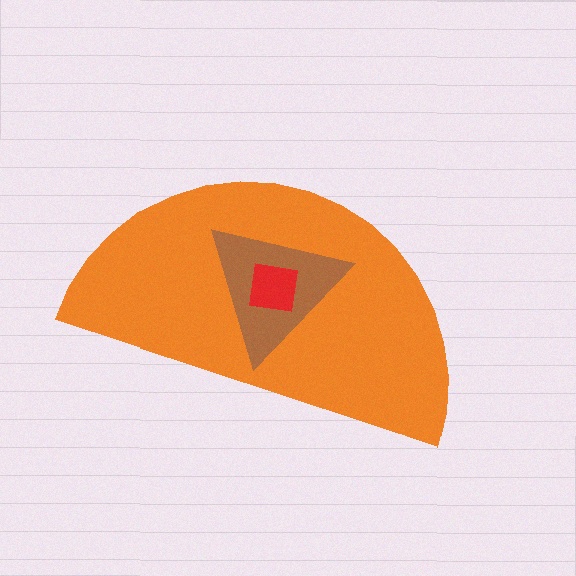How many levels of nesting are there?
3.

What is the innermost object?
The red square.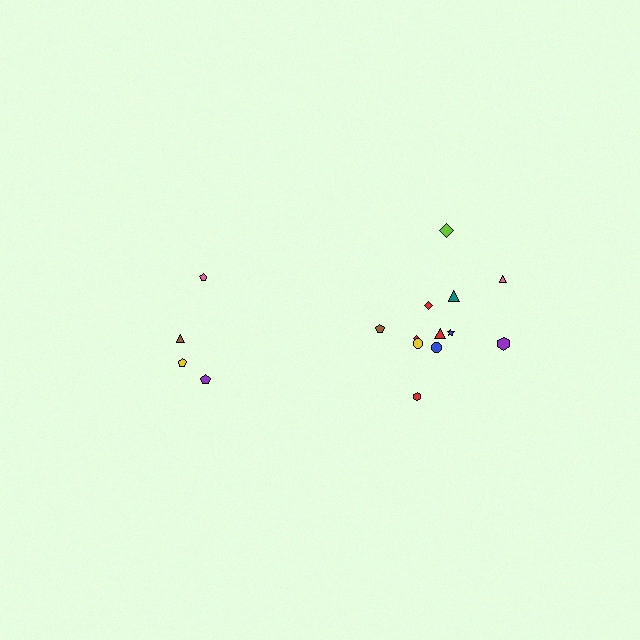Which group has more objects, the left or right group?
The right group.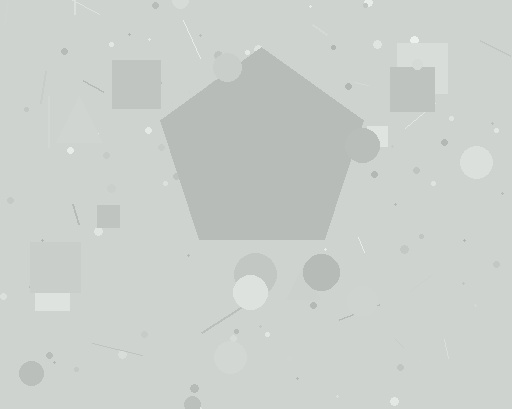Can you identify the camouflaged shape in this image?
The camouflaged shape is a pentagon.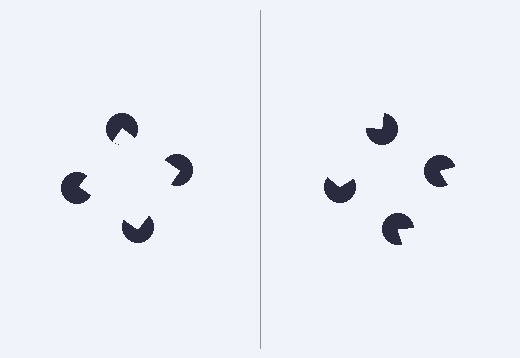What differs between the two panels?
The pac-man discs are positioned identically on both sides; only the wedge orientations differ. On the left they align to a square; on the right they are misaligned.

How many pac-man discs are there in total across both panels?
8 — 4 on each side.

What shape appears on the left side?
An illusory square.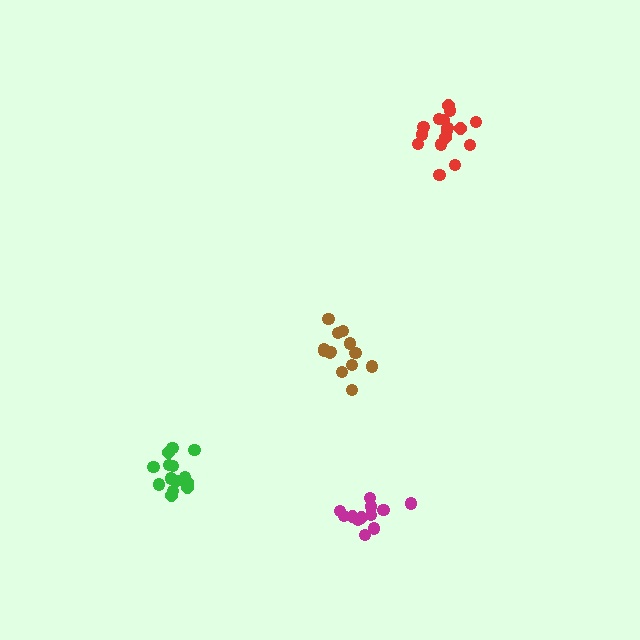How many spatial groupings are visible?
There are 4 spatial groupings.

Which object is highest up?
The red cluster is topmost.